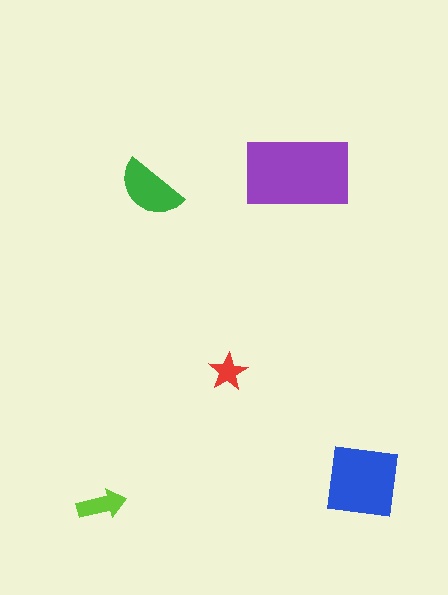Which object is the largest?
The purple rectangle.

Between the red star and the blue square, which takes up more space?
The blue square.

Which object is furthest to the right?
The blue square is rightmost.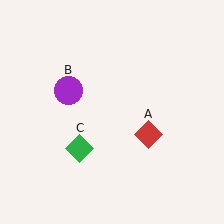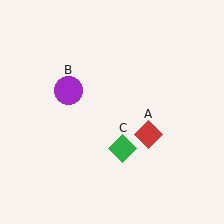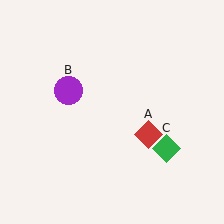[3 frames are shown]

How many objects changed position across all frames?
1 object changed position: green diamond (object C).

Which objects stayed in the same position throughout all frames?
Red diamond (object A) and purple circle (object B) remained stationary.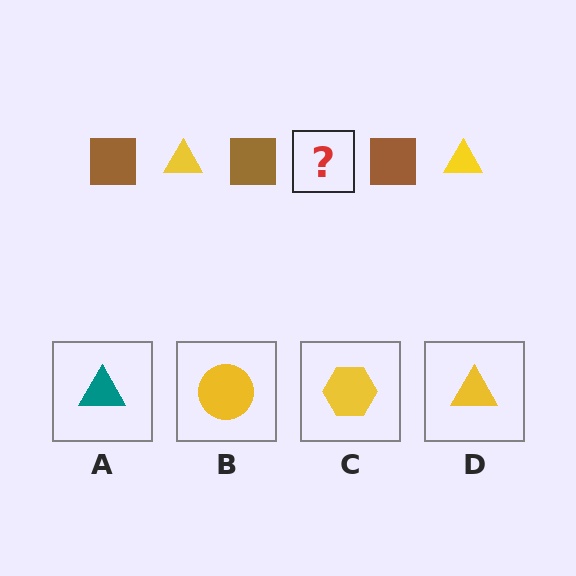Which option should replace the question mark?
Option D.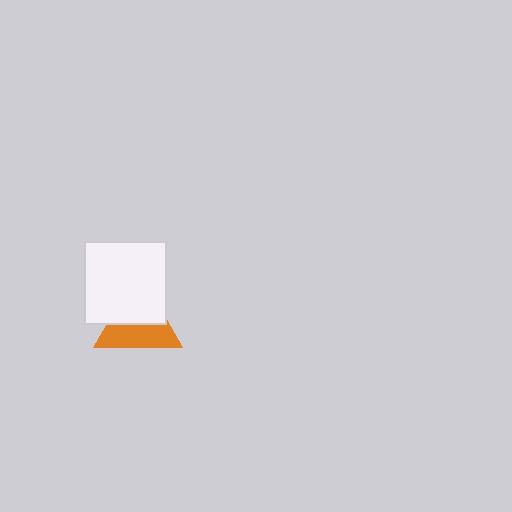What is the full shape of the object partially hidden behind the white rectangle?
The partially hidden object is an orange triangle.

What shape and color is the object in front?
The object in front is a white rectangle.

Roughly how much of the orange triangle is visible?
About half of it is visible (roughly 49%).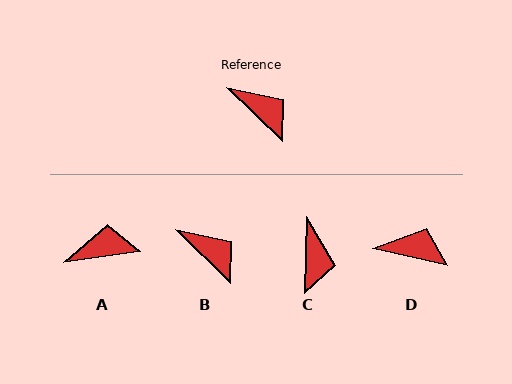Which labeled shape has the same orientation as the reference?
B.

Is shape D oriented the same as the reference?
No, it is off by about 31 degrees.